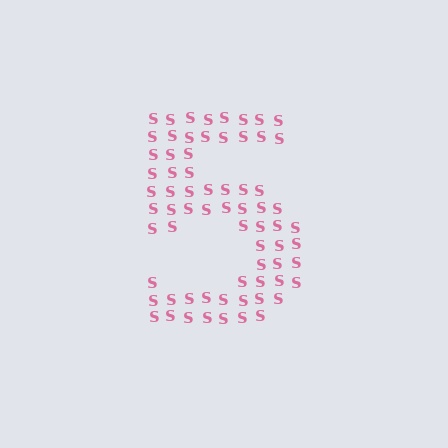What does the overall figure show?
The overall figure shows the digit 5.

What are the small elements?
The small elements are letter S's.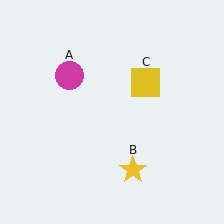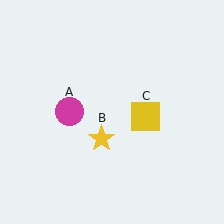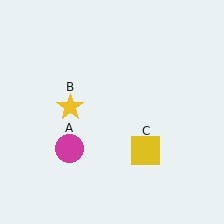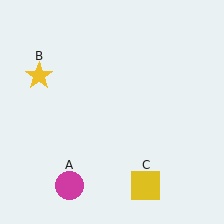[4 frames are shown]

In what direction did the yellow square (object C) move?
The yellow square (object C) moved down.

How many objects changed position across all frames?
3 objects changed position: magenta circle (object A), yellow star (object B), yellow square (object C).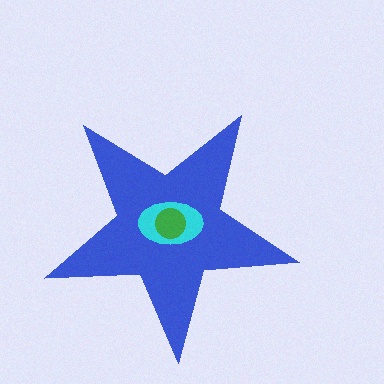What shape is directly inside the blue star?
The cyan ellipse.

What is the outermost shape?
The blue star.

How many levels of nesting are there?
3.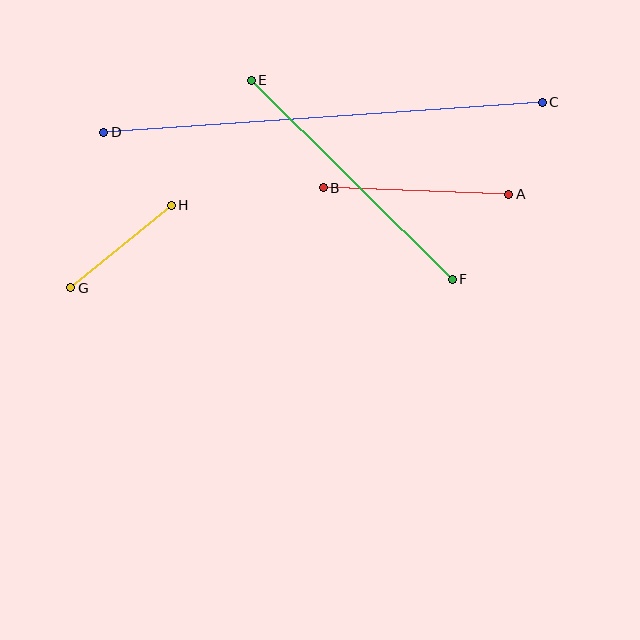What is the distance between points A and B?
The distance is approximately 186 pixels.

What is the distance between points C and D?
The distance is approximately 439 pixels.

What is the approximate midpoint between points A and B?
The midpoint is at approximately (416, 191) pixels.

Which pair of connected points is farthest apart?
Points C and D are farthest apart.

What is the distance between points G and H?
The distance is approximately 130 pixels.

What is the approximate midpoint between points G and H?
The midpoint is at approximately (121, 246) pixels.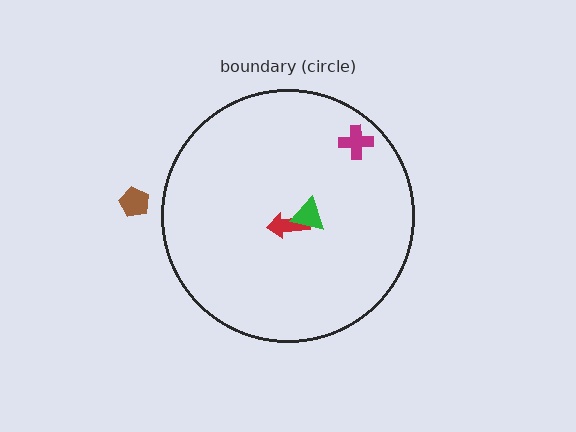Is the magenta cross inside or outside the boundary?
Inside.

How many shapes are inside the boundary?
3 inside, 1 outside.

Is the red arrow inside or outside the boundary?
Inside.